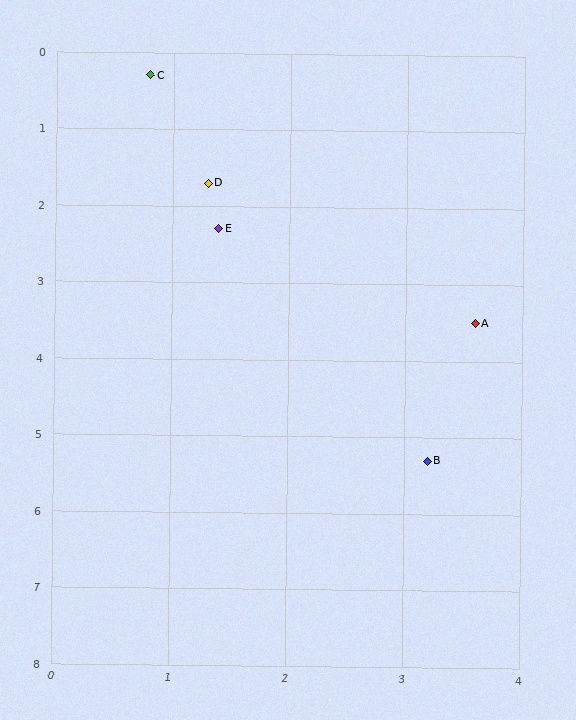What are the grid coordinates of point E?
Point E is at approximately (1.4, 2.3).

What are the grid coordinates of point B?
Point B is at approximately (3.2, 5.3).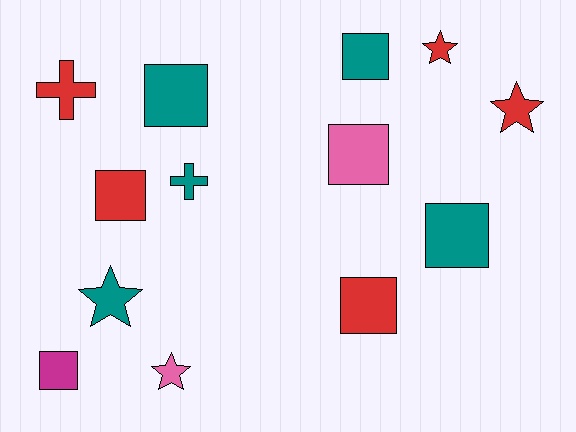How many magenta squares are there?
There is 1 magenta square.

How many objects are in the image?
There are 13 objects.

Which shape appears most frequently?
Square, with 7 objects.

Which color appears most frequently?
Teal, with 5 objects.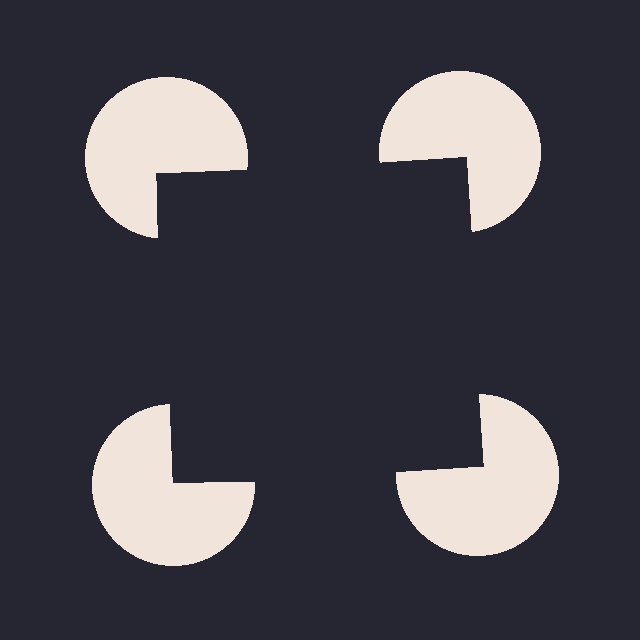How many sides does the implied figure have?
4 sides.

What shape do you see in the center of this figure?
An illusory square — its edges are inferred from the aligned wedge cuts in the pac-man discs, not physically drawn.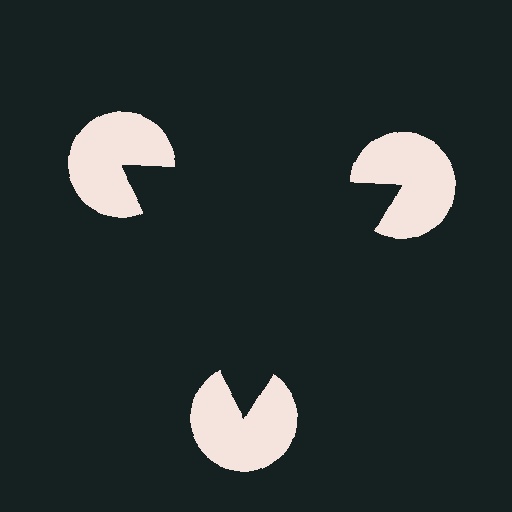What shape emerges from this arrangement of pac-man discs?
An illusory triangle — its edges are inferred from the aligned wedge cuts in the pac-man discs, not physically drawn.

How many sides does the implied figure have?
3 sides.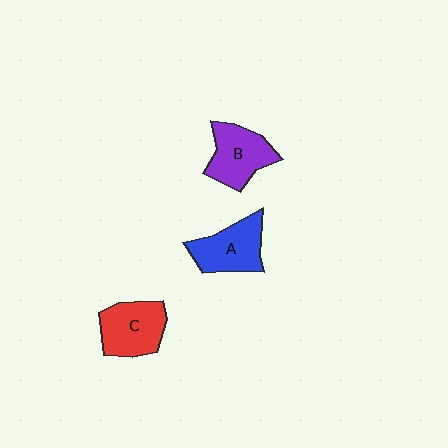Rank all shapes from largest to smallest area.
From largest to smallest: C (red), B (purple), A (blue).